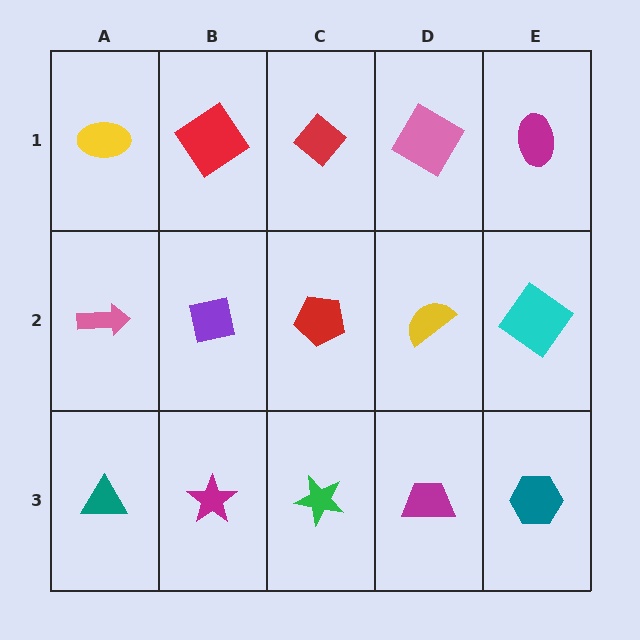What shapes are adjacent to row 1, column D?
A yellow semicircle (row 2, column D), a red diamond (row 1, column C), a magenta ellipse (row 1, column E).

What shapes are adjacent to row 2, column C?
A red diamond (row 1, column C), a green star (row 3, column C), a purple square (row 2, column B), a yellow semicircle (row 2, column D).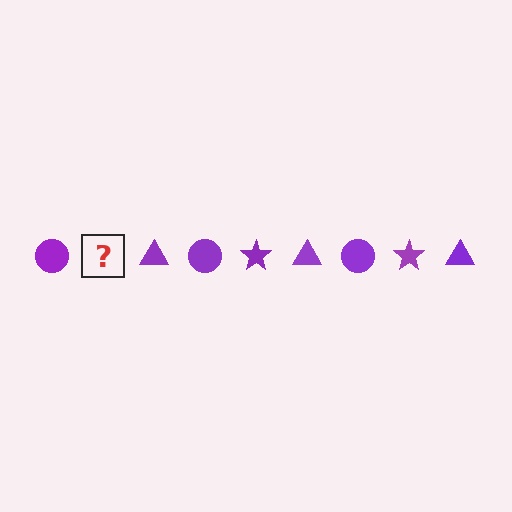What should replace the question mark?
The question mark should be replaced with a purple star.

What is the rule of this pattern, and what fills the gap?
The rule is that the pattern cycles through circle, star, triangle shapes in purple. The gap should be filled with a purple star.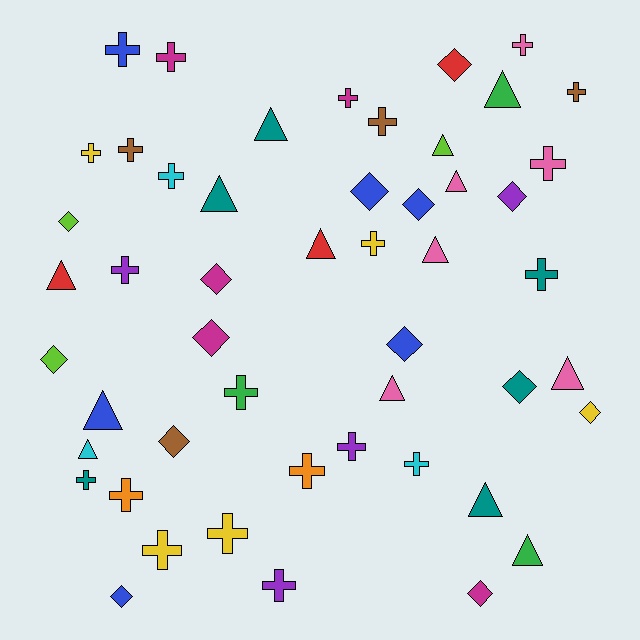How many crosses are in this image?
There are 22 crosses.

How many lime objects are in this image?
There are 3 lime objects.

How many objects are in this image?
There are 50 objects.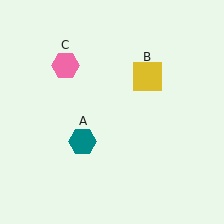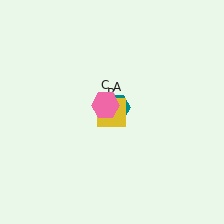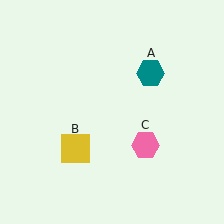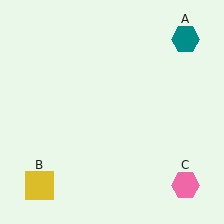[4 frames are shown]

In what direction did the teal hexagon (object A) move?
The teal hexagon (object A) moved up and to the right.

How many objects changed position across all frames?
3 objects changed position: teal hexagon (object A), yellow square (object B), pink hexagon (object C).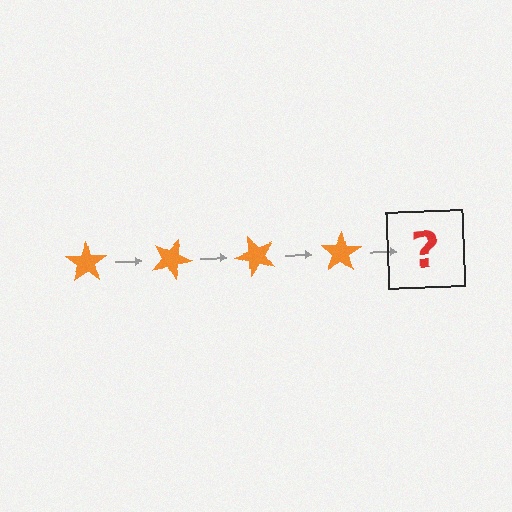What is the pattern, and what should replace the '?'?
The pattern is that the star rotates 25 degrees each step. The '?' should be an orange star rotated 100 degrees.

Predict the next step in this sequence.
The next step is an orange star rotated 100 degrees.